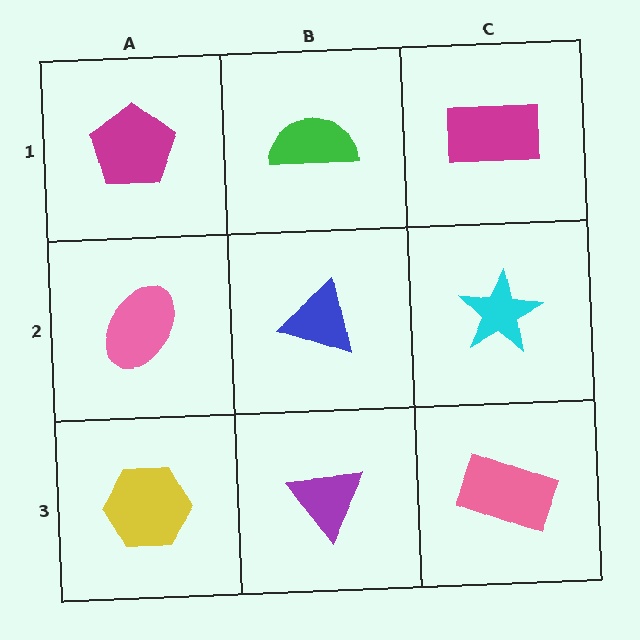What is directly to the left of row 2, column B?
A pink ellipse.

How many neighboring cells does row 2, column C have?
3.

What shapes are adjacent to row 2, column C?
A magenta rectangle (row 1, column C), a pink rectangle (row 3, column C), a blue triangle (row 2, column B).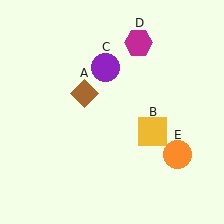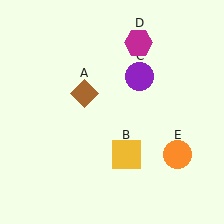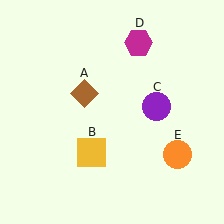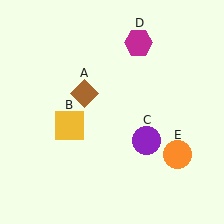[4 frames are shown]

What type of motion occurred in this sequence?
The yellow square (object B), purple circle (object C) rotated clockwise around the center of the scene.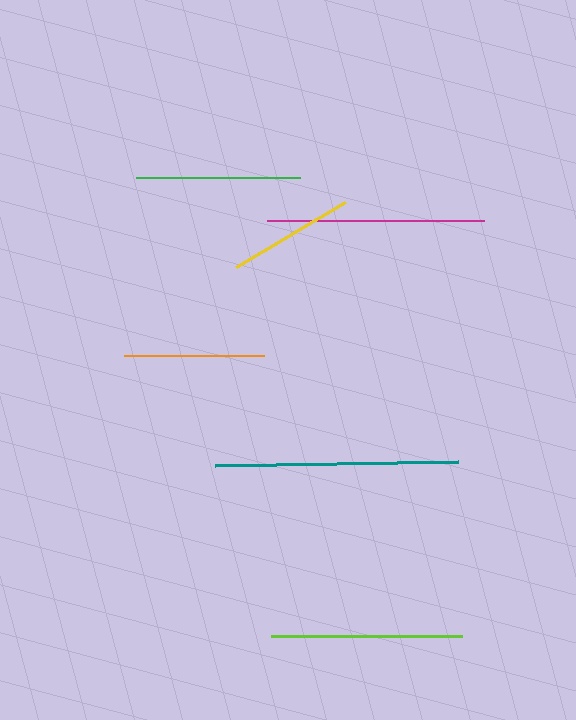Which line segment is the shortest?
The yellow line is the shortest at approximately 128 pixels.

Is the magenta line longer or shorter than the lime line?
The magenta line is longer than the lime line.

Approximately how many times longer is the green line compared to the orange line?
The green line is approximately 1.2 times the length of the orange line.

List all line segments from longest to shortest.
From longest to shortest: teal, magenta, lime, green, orange, yellow.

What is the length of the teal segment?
The teal segment is approximately 244 pixels long.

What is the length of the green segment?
The green segment is approximately 164 pixels long.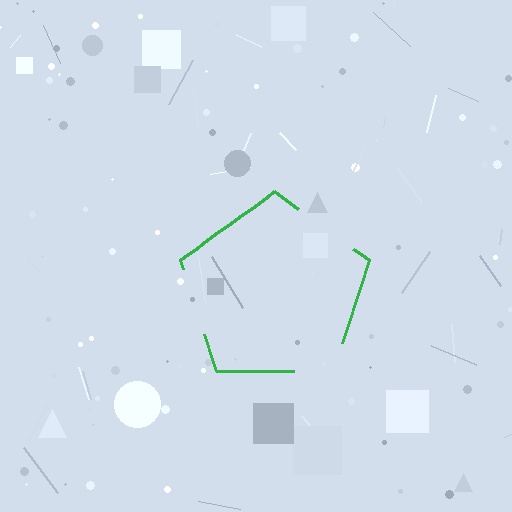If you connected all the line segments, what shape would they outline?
They would outline a pentagon.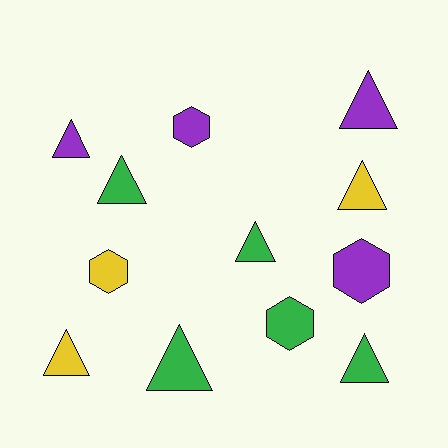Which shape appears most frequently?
Triangle, with 8 objects.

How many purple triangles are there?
There are 2 purple triangles.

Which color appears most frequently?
Green, with 5 objects.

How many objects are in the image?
There are 12 objects.